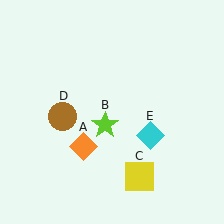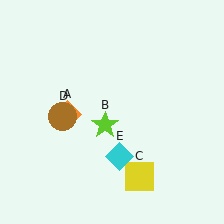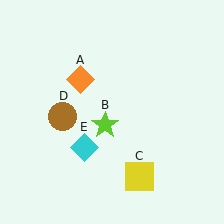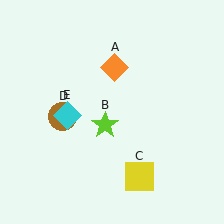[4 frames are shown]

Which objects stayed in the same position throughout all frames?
Lime star (object B) and yellow square (object C) and brown circle (object D) remained stationary.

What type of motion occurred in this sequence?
The orange diamond (object A), cyan diamond (object E) rotated clockwise around the center of the scene.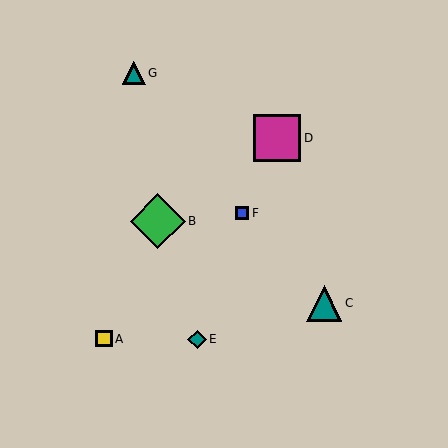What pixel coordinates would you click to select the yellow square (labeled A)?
Click at (104, 339) to select the yellow square A.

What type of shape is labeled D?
Shape D is a magenta square.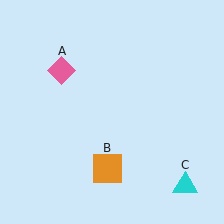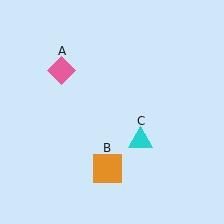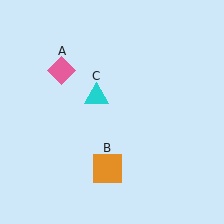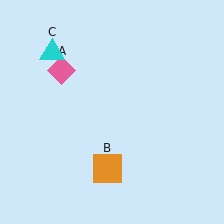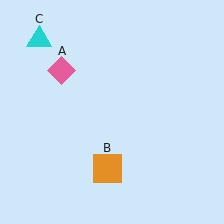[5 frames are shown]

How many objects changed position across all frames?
1 object changed position: cyan triangle (object C).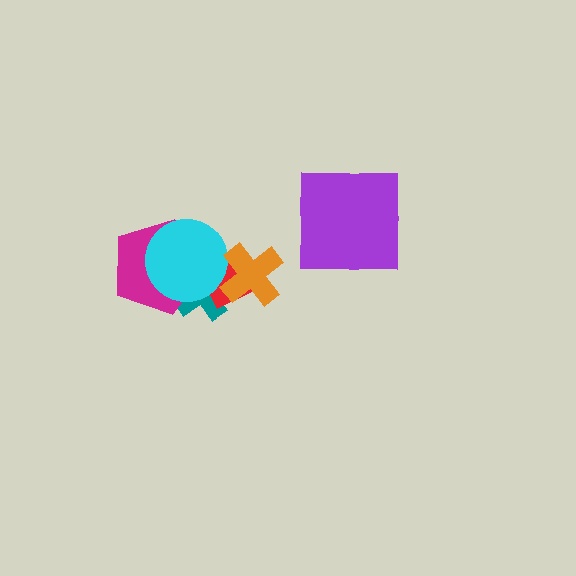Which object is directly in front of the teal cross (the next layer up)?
The magenta pentagon is directly in front of the teal cross.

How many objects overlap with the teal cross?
4 objects overlap with the teal cross.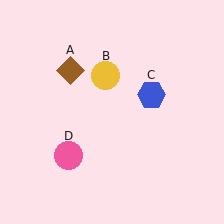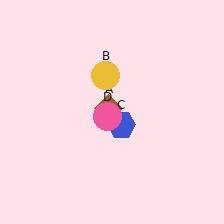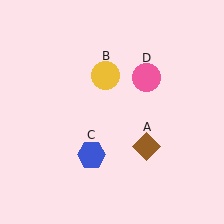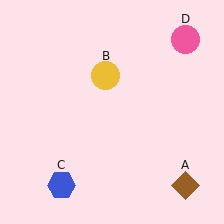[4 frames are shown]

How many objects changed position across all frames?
3 objects changed position: brown diamond (object A), blue hexagon (object C), pink circle (object D).